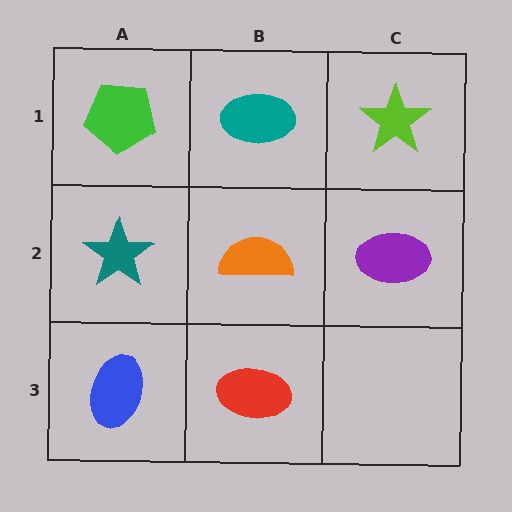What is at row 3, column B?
A red ellipse.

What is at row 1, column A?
A green pentagon.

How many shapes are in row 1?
3 shapes.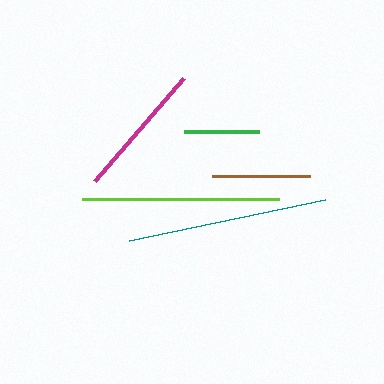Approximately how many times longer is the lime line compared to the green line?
The lime line is approximately 2.6 times the length of the green line.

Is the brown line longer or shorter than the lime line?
The lime line is longer than the brown line.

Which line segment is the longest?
The teal line is the longest at approximately 200 pixels.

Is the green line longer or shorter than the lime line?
The lime line is longer than the green line.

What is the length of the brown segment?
The brown segment is approximately 99 pixels long.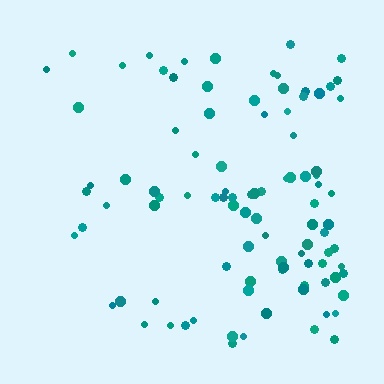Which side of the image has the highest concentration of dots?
The right.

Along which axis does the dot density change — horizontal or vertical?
Horizontal.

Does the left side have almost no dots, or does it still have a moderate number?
Still a moderate number, just noticeably fewer than the right.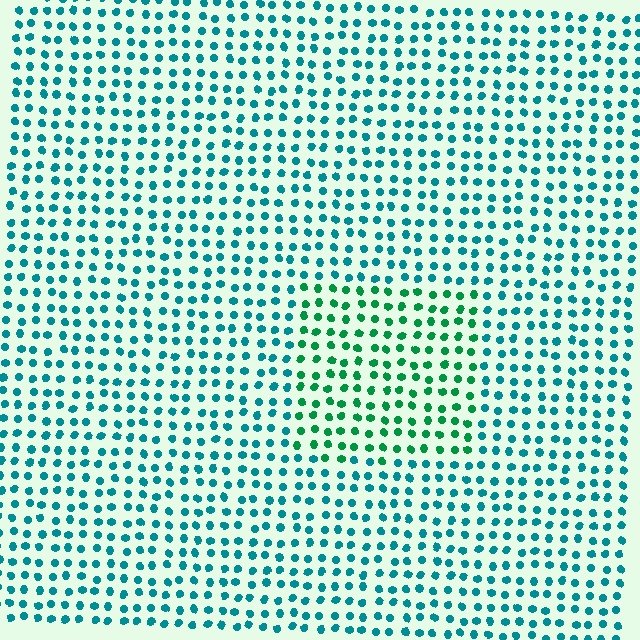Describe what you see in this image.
The image is filled with small teal elements in a uniform arrangement. A rectangle-shaped region is visible where the elements are tinted to a slightly different hue, forming a subtle color boundary.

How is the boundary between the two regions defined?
The boundary is defined purely by a slight shift in hue (about 37 degrees). Spacing, size, and orientation are identical on both sides.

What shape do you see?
I see a rectangle.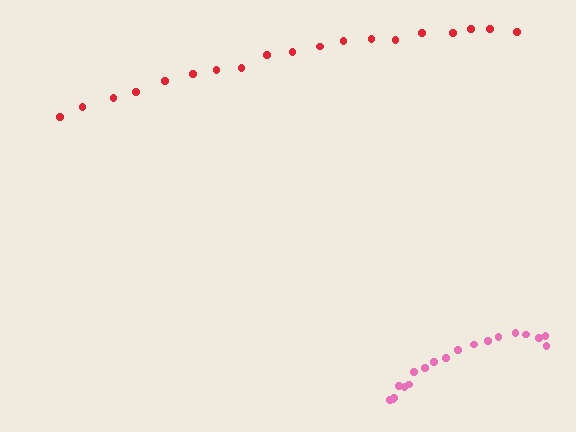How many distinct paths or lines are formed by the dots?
There are 2 distinct paths.